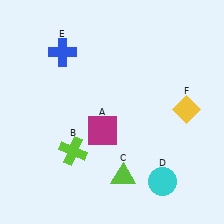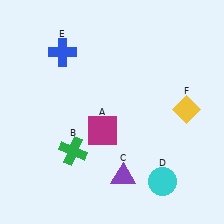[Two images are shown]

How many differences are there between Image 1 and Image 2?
There are 2 differences between the two images.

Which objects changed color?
B changed from lime to green. C changed from lime to purple.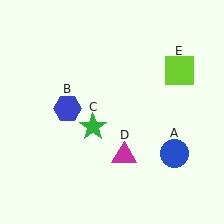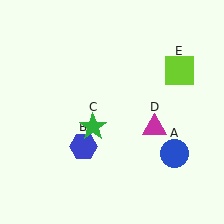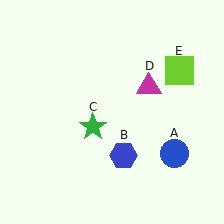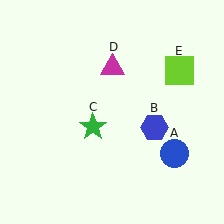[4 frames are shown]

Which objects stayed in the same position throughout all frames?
Blue circle (object A) and green star (object C) and lime square (object E) remained stationary.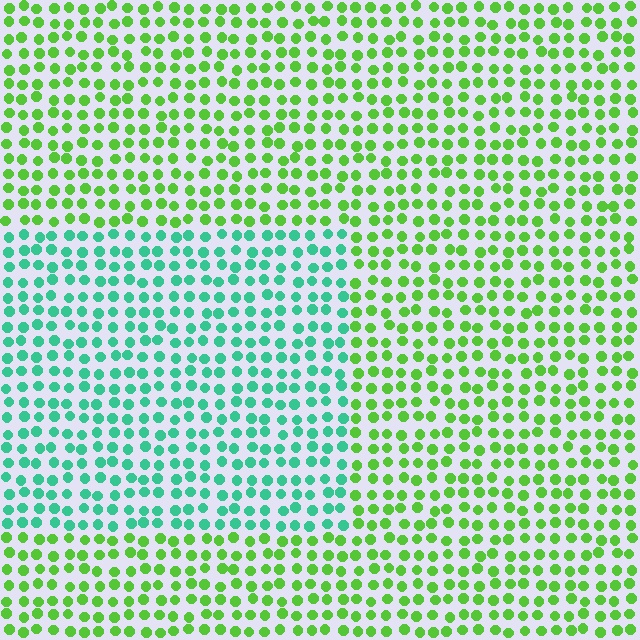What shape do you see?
I see a rectangle.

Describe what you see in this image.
The image is filled with small lime elements in a uniform arrangement. A rectangle-shaped region is visible where the elements are tinted to a slightly different hue, forming a subtle color boundary.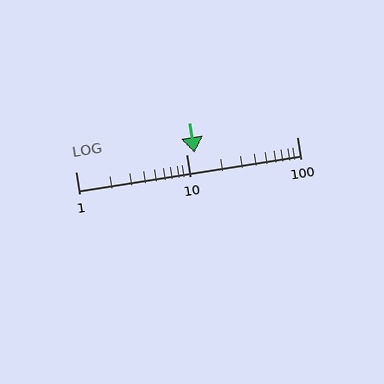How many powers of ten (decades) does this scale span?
The scale spans 2 decades, from 1 to 100.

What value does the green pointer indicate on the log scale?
The pointer indicates approximately 12.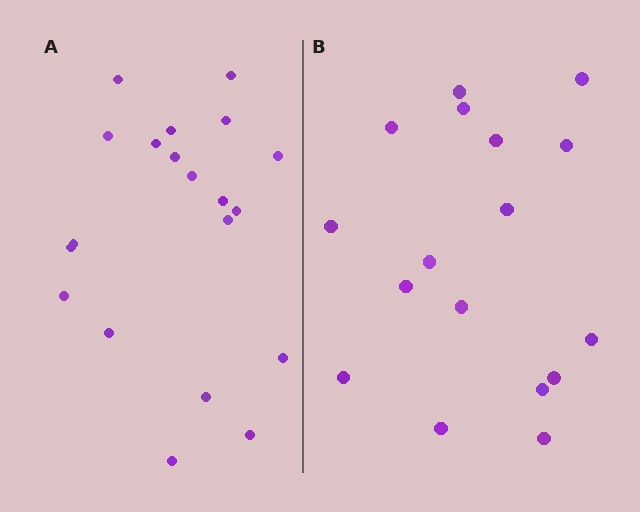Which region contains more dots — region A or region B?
Region A (the left region) has more dots.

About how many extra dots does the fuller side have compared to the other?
Region A has just a few more — roughly 2 or 3 more dots than region B.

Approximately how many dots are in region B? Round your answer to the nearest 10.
About 20 dots. (The exact count is 17, which rounds to 20.)